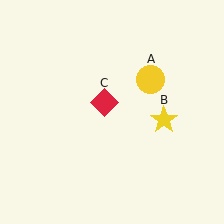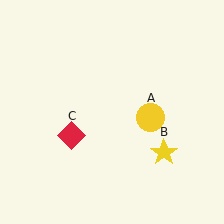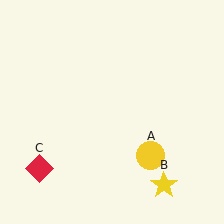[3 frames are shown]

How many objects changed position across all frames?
3 objects changed position: yellow circle (object A), yellow star (object B), red diamond (object C).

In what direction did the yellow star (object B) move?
The yellow star (object B) moved down.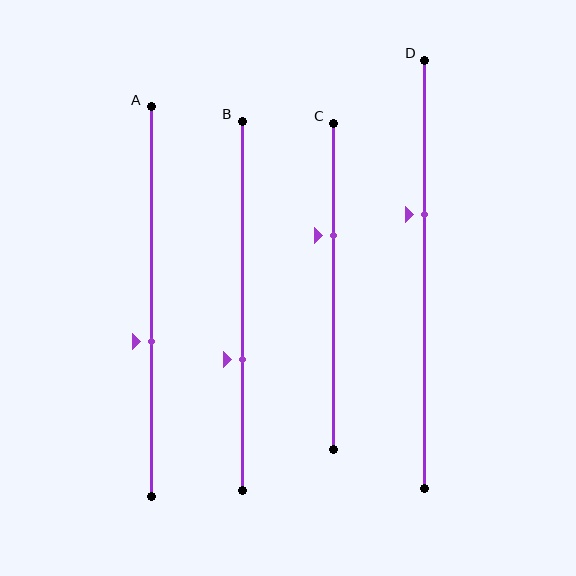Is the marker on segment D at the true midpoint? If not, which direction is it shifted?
No, the marker on segment D is shifted upward by about 14% of the segment length.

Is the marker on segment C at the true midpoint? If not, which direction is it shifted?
No, the marker on segment C is shifted upward by about 16% of the segment length.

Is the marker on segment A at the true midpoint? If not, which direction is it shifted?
No, the marker on segment A is shifted downward by about 10% of the segment length.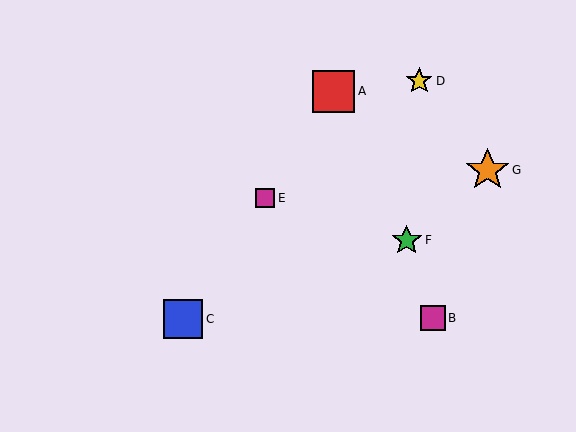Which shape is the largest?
The orange star (labeled G) is the largest.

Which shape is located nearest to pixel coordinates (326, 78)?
The red square (labeled A) at (334, 91) is nearest to that location.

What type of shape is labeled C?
Shape C is a blue square.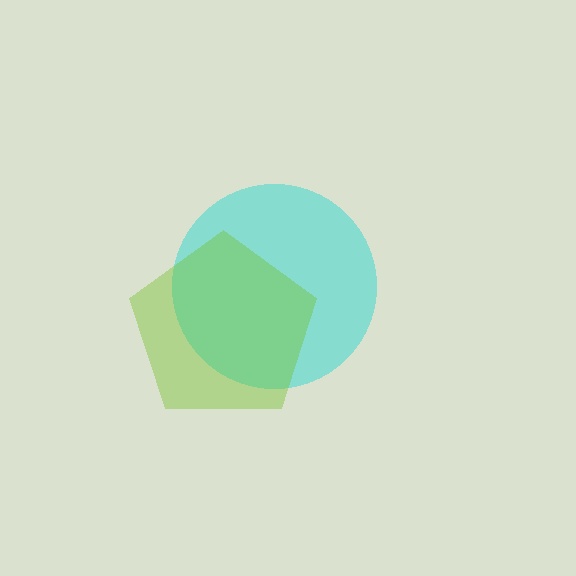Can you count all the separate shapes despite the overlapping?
Yes, there are 2 separate shapes.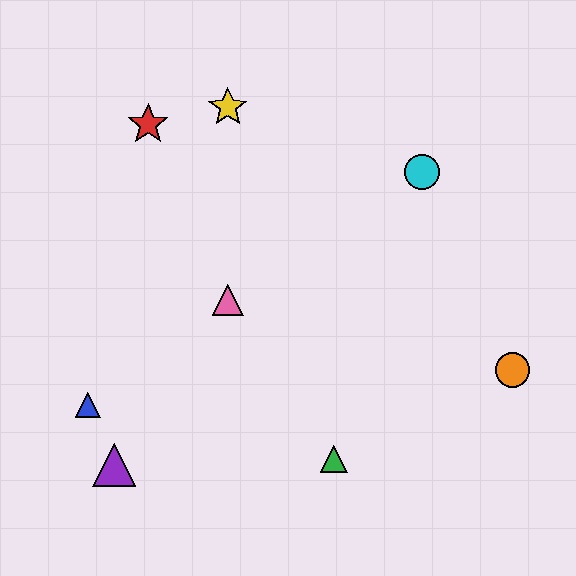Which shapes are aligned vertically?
The yellow star, the pink triangle are aligned vertically.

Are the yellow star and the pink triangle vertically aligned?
Yes, both are at x≈228.